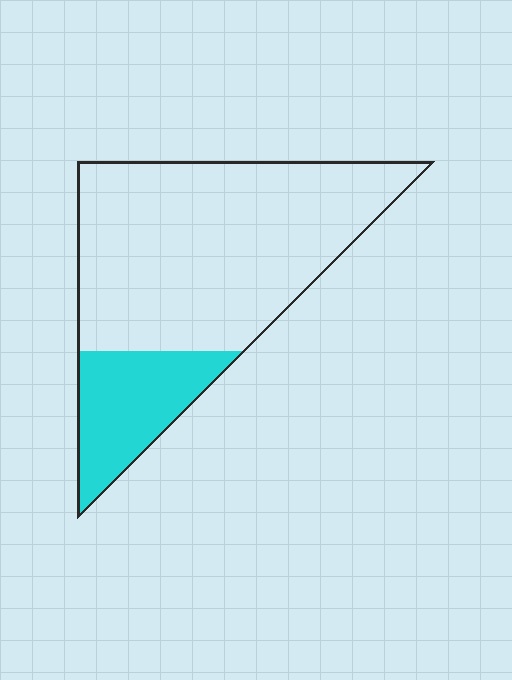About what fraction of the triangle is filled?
About one fifth (1/5).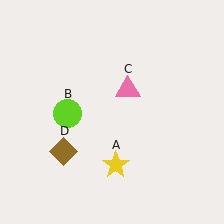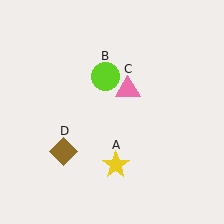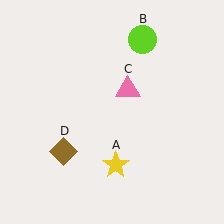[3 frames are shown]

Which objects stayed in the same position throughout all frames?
Yellow star (object A) and pink triangle (object C) and brown diamond (object D) remained stationary.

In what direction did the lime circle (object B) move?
The lime circle (object B) moved up and to the right.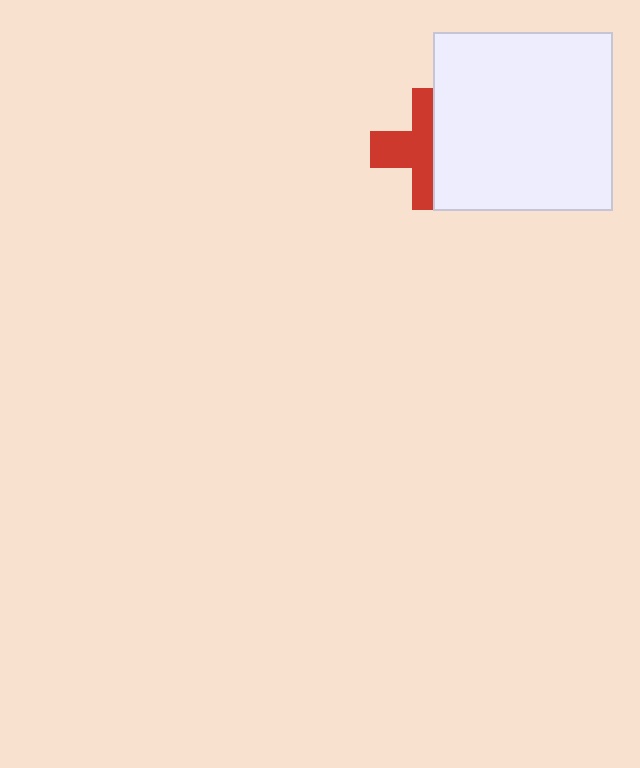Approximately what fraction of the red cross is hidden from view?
Roughly 45% of the red cross is hidden behind the white square.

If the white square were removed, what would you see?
You would see the complete red cross.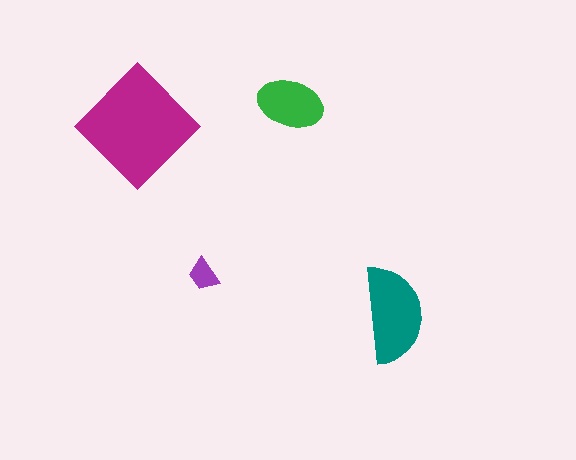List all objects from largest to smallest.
The magenta diamond, the teal semicircle, the green ellipse, the purple trapezoid.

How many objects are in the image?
There are 4 objects in the image.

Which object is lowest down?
The teal semicircle is bottommost.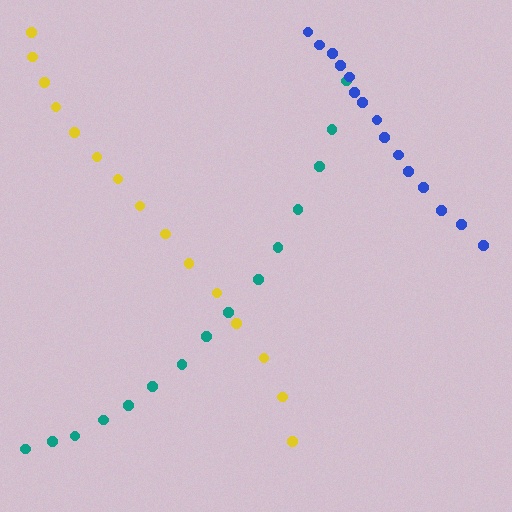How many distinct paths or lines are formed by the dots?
There are 3 distinct paths.